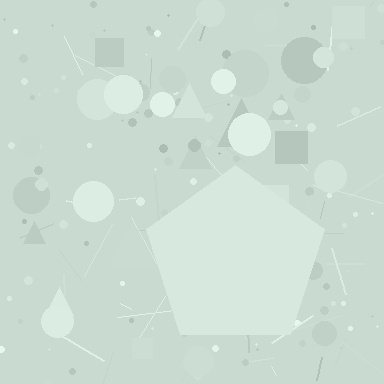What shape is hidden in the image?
A pentagon is hidden in the image.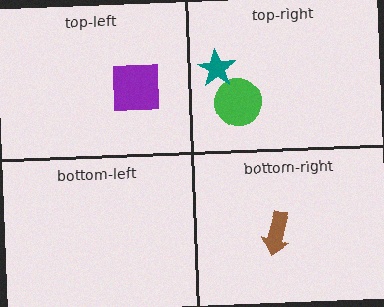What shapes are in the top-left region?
The purple square.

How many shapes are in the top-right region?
2.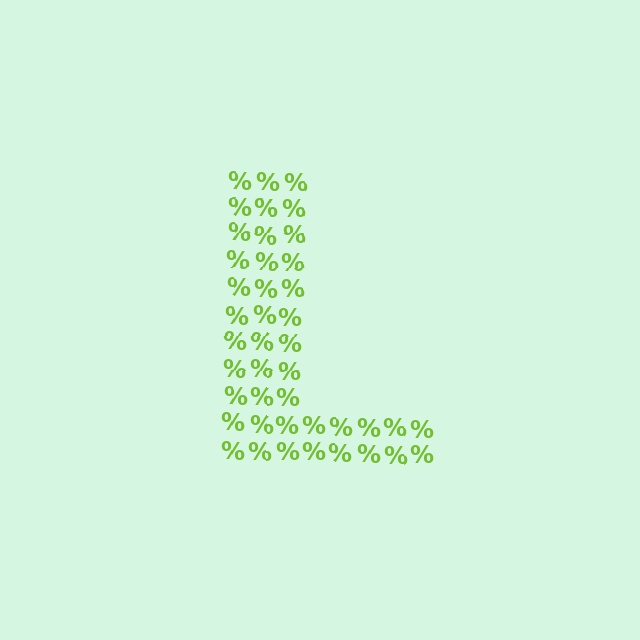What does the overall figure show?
The overall figure shows the letter L.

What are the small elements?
The small elements are percent signs.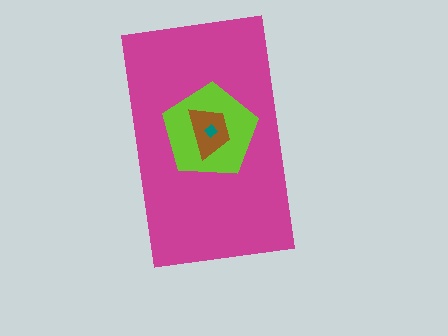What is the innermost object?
The teal diamond.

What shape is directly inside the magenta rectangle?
The lime pentagon.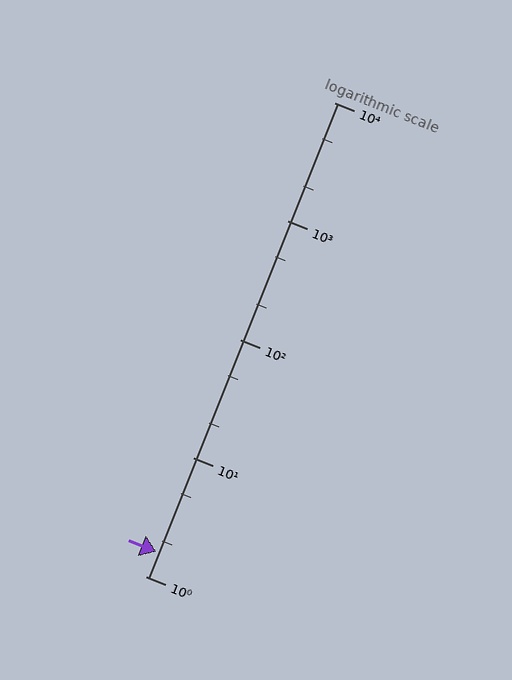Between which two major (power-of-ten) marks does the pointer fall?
The pointer is between 1 and 10.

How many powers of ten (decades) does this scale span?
The scale spans 4 decades, from 1 to 10000.